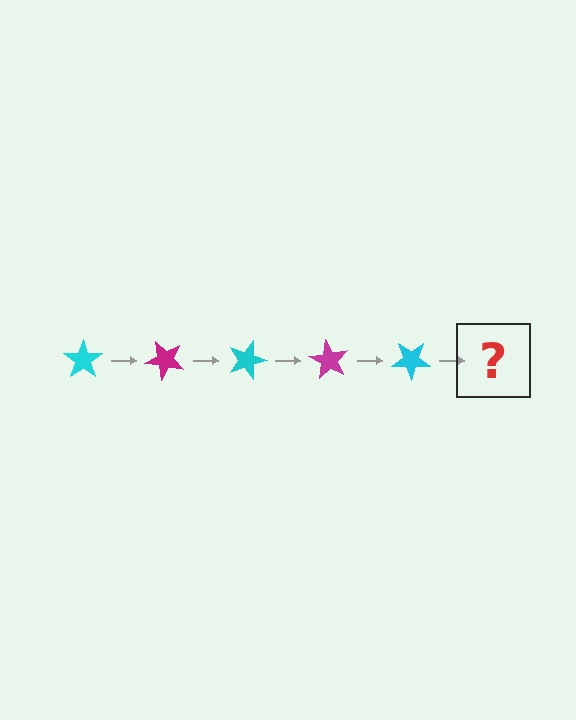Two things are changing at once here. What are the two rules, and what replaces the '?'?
The two rules are that it rotates 45 degrees each step and the color cycles through cyan and magenta. The '?' should be a magenta star, rotated 225 degrees from the start.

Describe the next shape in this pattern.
It should be a magenta star, rotated 225 degrees from the start.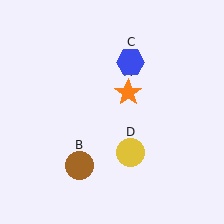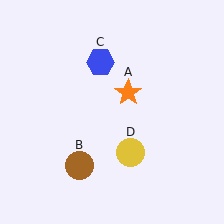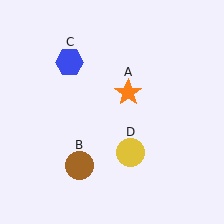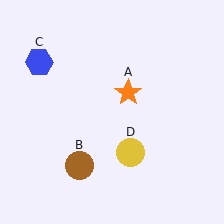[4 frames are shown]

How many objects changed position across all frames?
1 object changed position: blue hexagon (object C).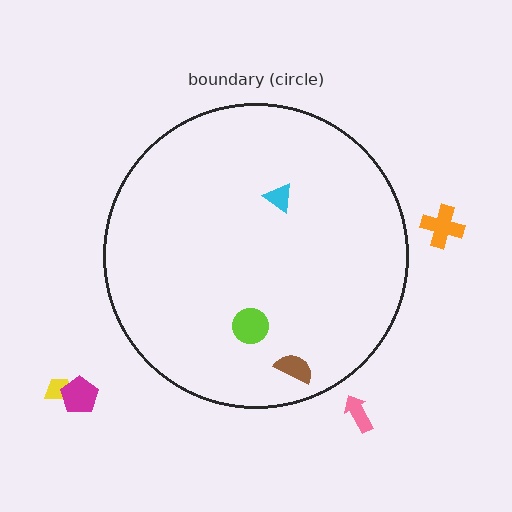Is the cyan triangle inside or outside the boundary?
Inside.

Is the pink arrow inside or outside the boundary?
Outside.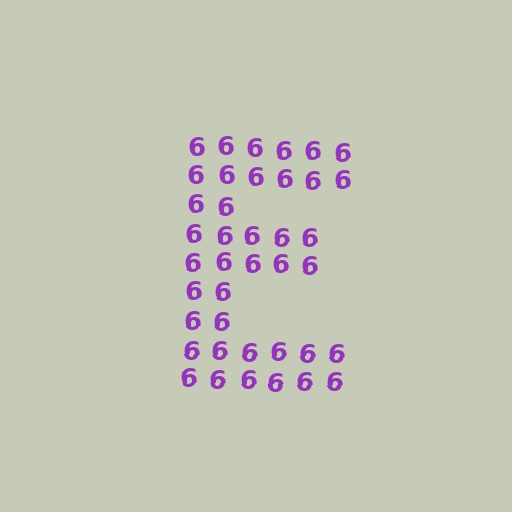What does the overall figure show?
The overall figure shows the letter E.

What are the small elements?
The small elements are digit 6's.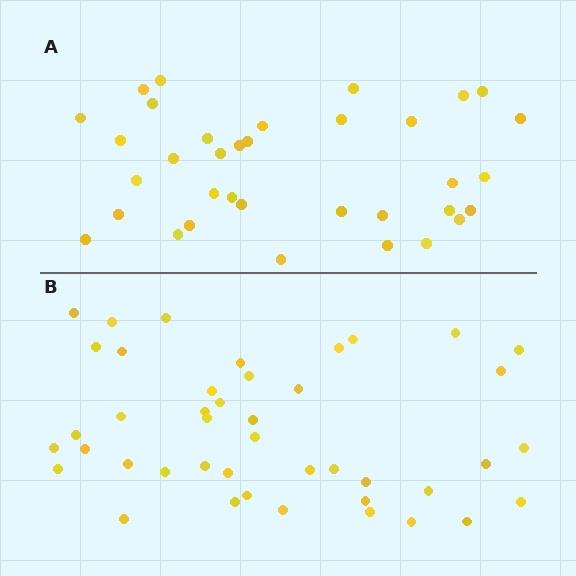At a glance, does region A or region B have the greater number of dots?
Region B (the bottom region) has more dots.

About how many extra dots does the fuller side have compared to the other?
Region B has roughly 8 or so more dots than region A.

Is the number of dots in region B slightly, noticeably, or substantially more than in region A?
Region B has only slightly more — the two regions are fairly close. The ratio is roughly 1.2 to 1.